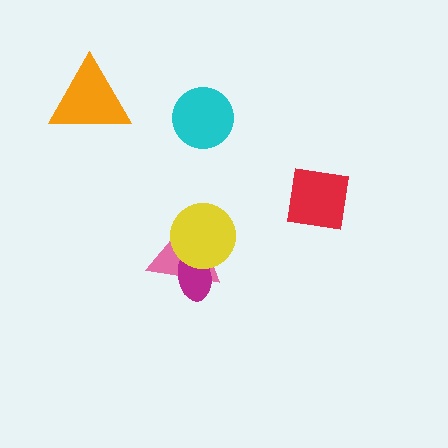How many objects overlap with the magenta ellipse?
2 objects overlap with the magenta ellipse.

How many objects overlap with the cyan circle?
0 objects overlap with the cyan circle.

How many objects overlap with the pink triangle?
2 objects overlap with the pink triangle.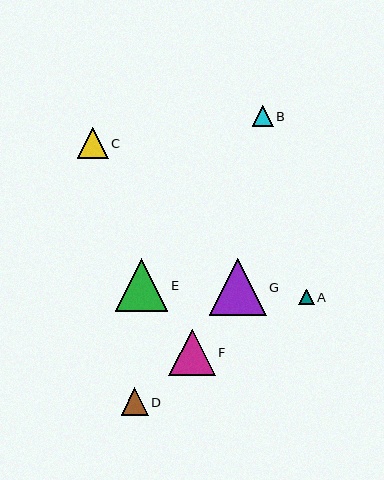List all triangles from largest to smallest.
From largest to smallest: G, E, F, C, D, B, A.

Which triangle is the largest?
Triangle G is the largest with a size of approximately 57 pixels.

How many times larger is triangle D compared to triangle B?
Triangle D is approximately 1.3 times the size of triangle B.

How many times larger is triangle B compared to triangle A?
Triangle B is approximately 1.3 times the size of triangle A.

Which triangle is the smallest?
Triangle A is the smallest with a size of approximately 15 pixels.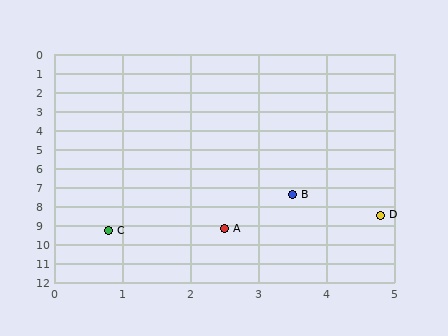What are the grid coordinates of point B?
Point B is at approximately (3.5, 7.4).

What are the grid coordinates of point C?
Point C is at approximately (0.8, 9.3).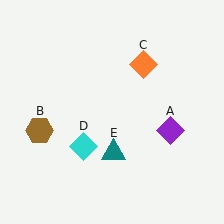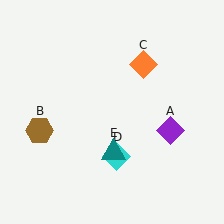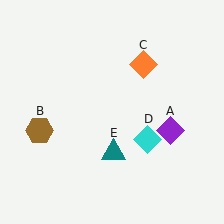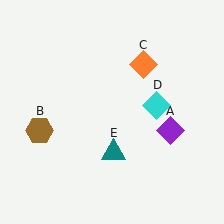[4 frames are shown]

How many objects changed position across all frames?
1 object changed position: cyan diamond (object D).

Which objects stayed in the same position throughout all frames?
Purple diamond (object A) and brown hexagon (object B) and orange diamond (object C) and teal triangle (object E) remained stationary.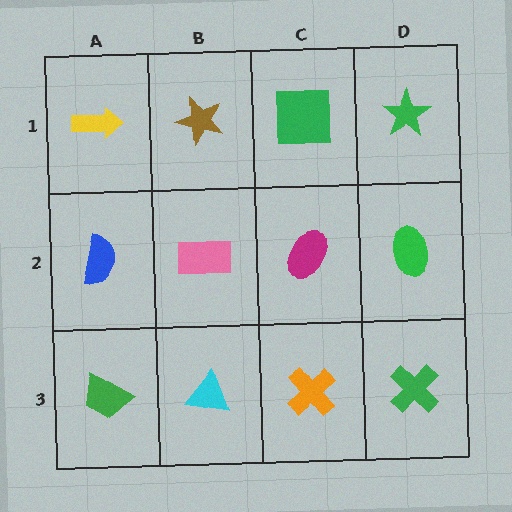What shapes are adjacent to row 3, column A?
A blue semicircle (row 2, column A), a cyan triangle (row 3, column B).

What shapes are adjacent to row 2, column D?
A green star (row 1, column D), a green cross (row 3, column D), a magenta ellipse (row 2, column C).